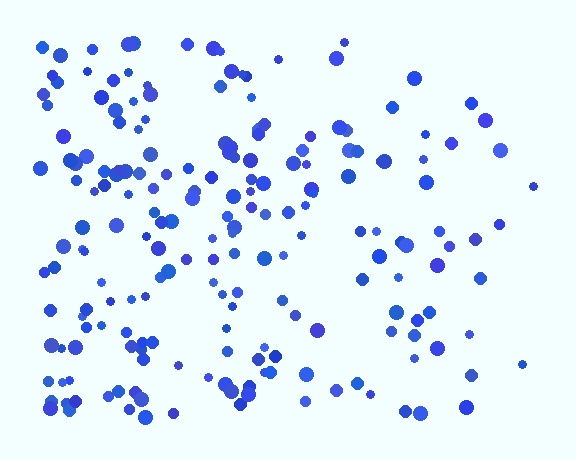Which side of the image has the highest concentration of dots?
The left.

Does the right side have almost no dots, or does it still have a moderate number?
Still a moderate number, just noticeably fewer than the left.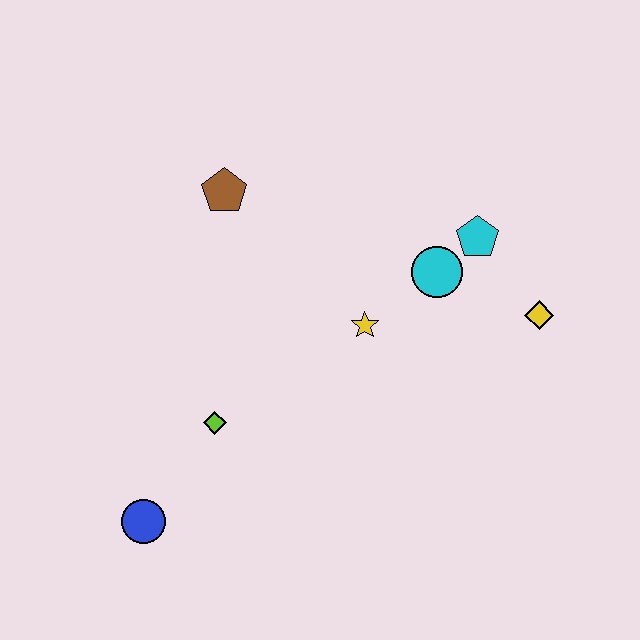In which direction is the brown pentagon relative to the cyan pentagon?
The brown pentagon is to the left of the cyan pentagon.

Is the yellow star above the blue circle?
Yes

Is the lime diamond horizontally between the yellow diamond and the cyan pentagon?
No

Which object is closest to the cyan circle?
The cyan pentagon is closest to the cyan circle.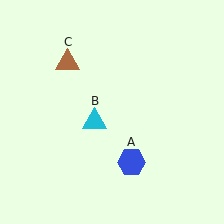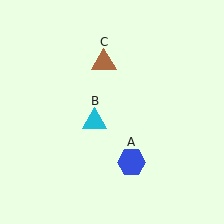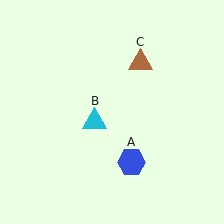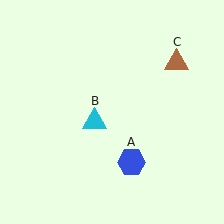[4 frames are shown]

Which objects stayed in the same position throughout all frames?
Blue hexagon (object A) and cyan triangle (object B) remained stationary.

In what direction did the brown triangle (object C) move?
The brown triangle (object C) moved right.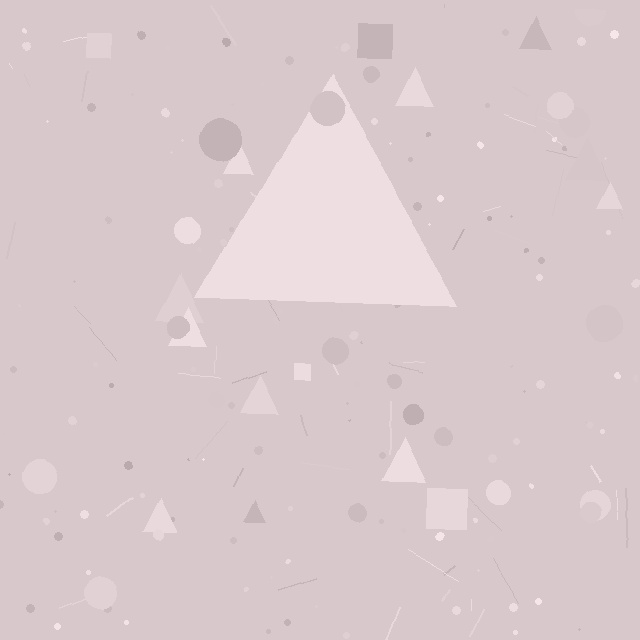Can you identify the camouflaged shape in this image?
The camouflaged shape is a triangle.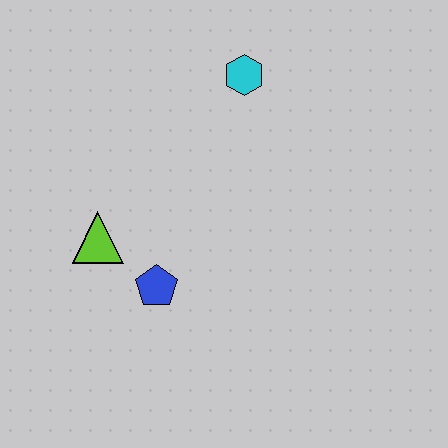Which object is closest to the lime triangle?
The blue pentagon is closest to the lime triangle.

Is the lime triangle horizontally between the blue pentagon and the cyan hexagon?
No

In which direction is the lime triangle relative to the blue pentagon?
The lime triangle is to the left of the blue pentagon.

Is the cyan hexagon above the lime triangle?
Yes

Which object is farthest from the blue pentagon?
The cyan hexagon is farthest from the blue pentagon.